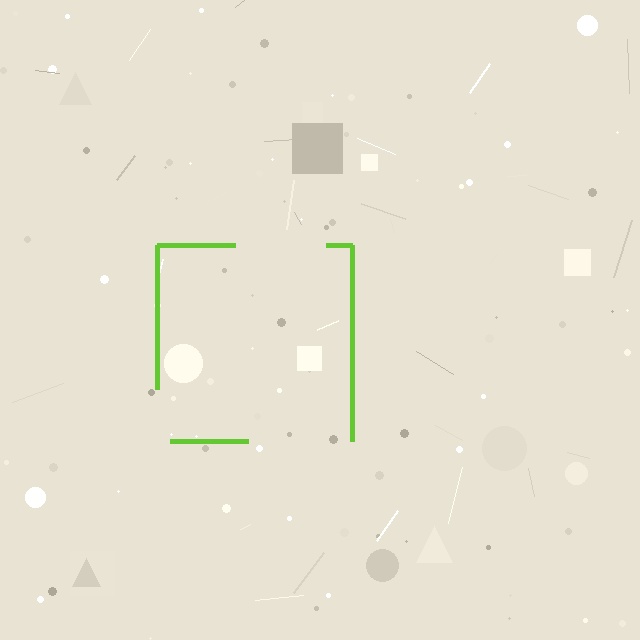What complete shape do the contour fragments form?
The contour fragments form a square.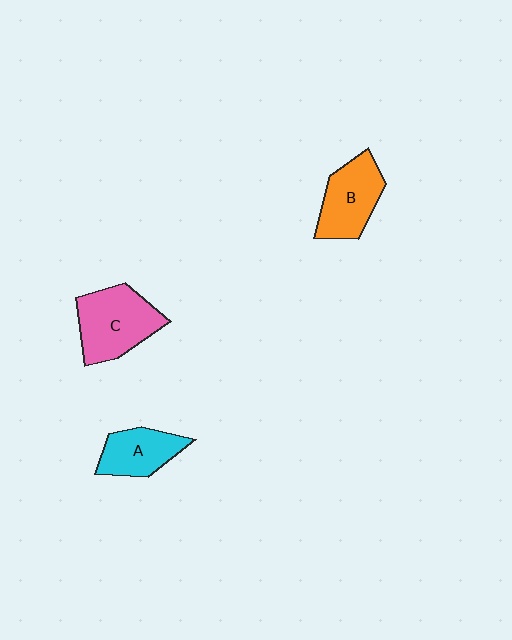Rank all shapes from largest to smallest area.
From largest to smallest: C (pink), B (orange), A (cyan).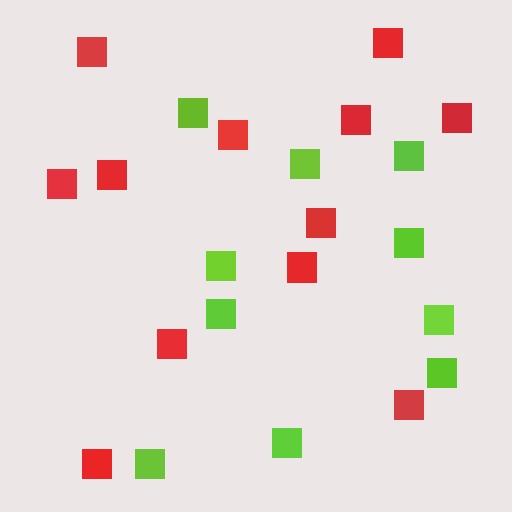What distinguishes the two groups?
There are 2 groups: one group of red squares (12) and one group of lime squares (10).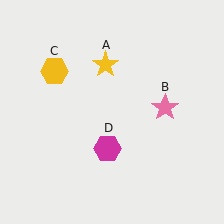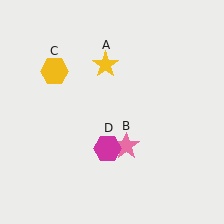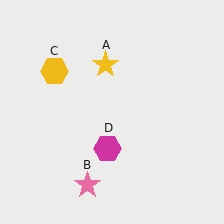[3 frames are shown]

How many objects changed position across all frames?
1 object changed position: pink star (object B).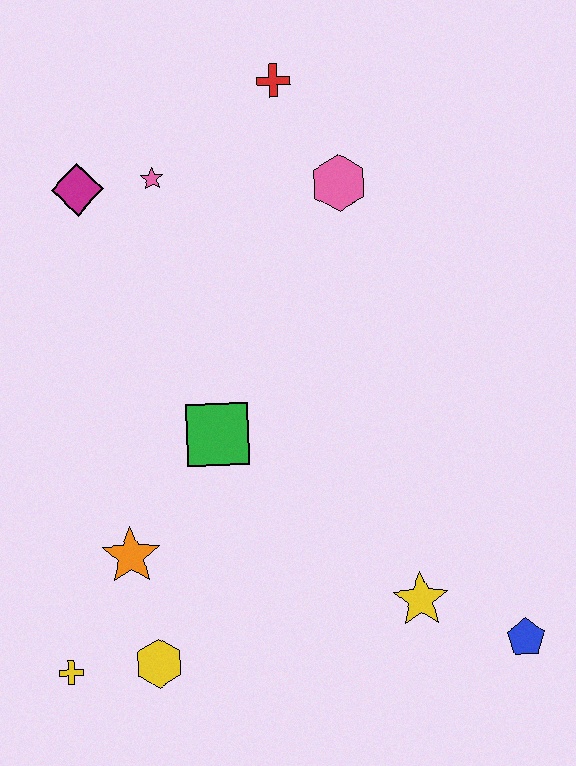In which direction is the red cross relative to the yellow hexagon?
The red cross is above the yellow hexagon.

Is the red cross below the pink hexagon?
No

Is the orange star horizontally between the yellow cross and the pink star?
Yes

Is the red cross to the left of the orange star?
No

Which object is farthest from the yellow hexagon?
The red cross is farthest from the yellow hexagon.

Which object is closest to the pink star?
The magenta diamond is closest to the pink star.